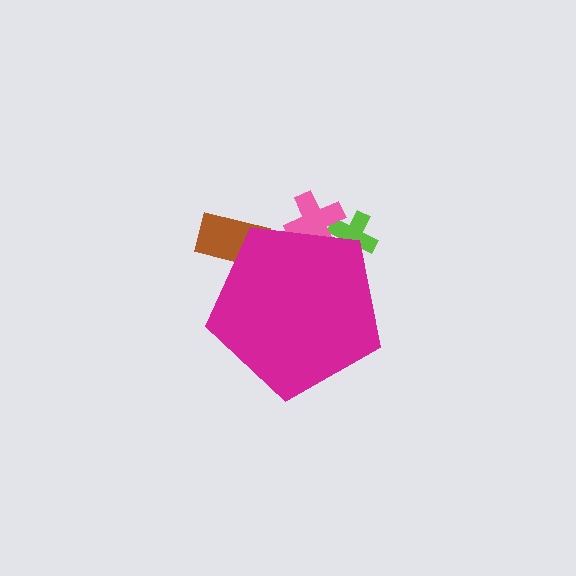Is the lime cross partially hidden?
Yes, the lime cross is partially hidden behind the magenta pentagon.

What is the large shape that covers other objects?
A magenta pentagon.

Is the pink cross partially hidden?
Yes, the pink cross is partially hidden behind the magenta pentagon.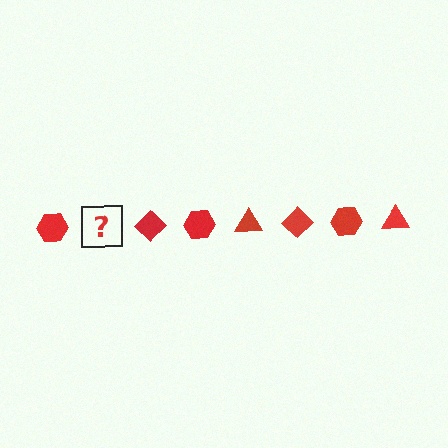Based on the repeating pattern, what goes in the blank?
The blank should be a red triangle.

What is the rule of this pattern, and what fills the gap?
The rule is that the pattern cycles through hexagon, triangle, diamond shapes in red. The gap should be filled with a red triangle.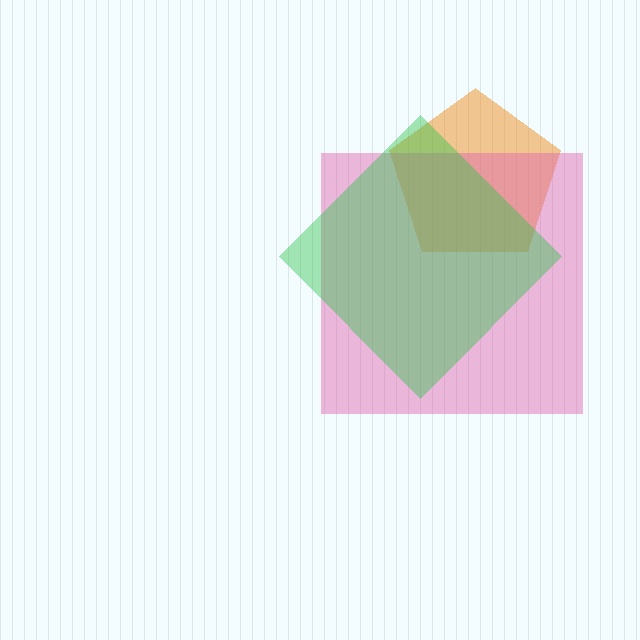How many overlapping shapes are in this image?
There are 3 overlapping shapes in the image.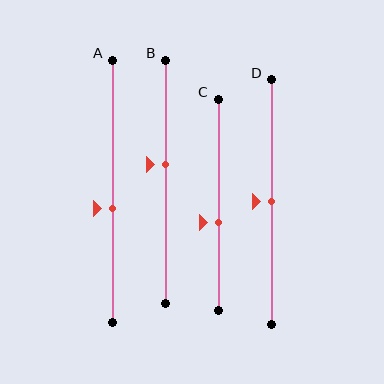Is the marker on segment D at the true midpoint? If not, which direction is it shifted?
Yes, the marker on segment D is at the true midpoint.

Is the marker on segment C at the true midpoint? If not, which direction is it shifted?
No, the marker on segment C is shifted downward by about 8% of the segment length.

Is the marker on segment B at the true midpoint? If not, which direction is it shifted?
No, the marker on segment B is shifted upward by about 7% of the segment length.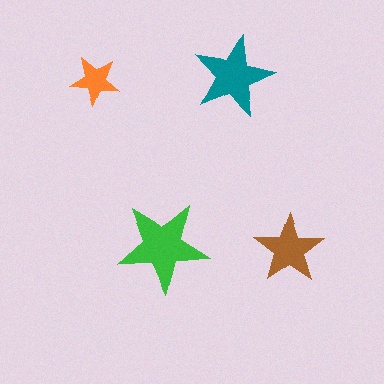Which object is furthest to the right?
The brown star is rightmost.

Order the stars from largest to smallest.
the green one, the teal one, the brown one, the orange one.